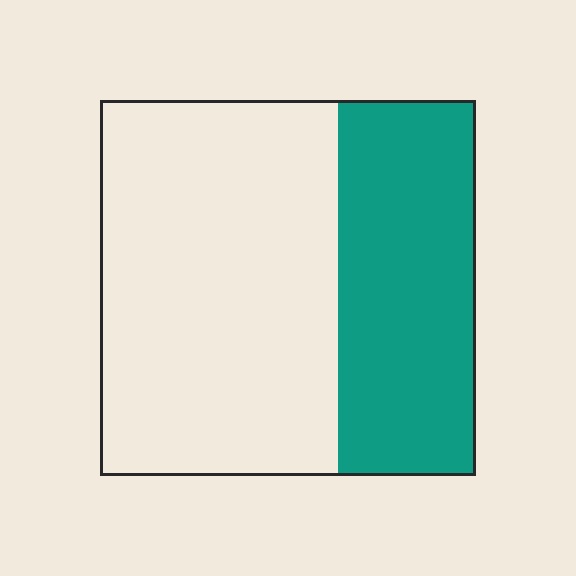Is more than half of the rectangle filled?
No.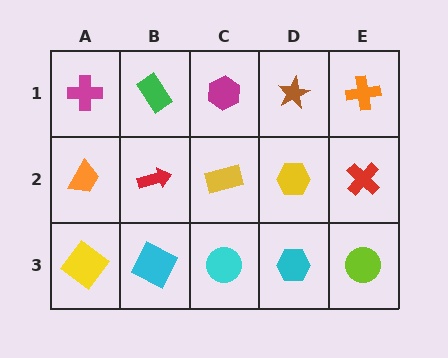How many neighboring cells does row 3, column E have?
2.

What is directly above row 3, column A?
An orange trapezoid.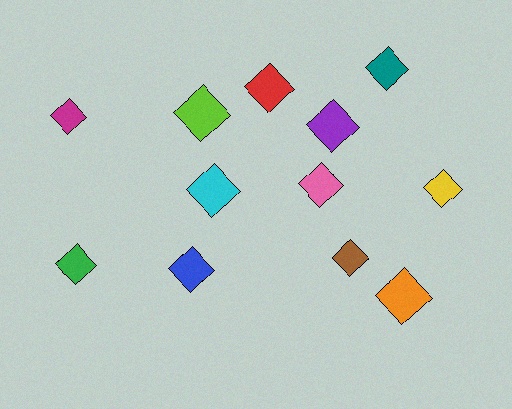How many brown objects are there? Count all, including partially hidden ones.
There is 1 brown object.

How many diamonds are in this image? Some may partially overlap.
There are 12 diamonds.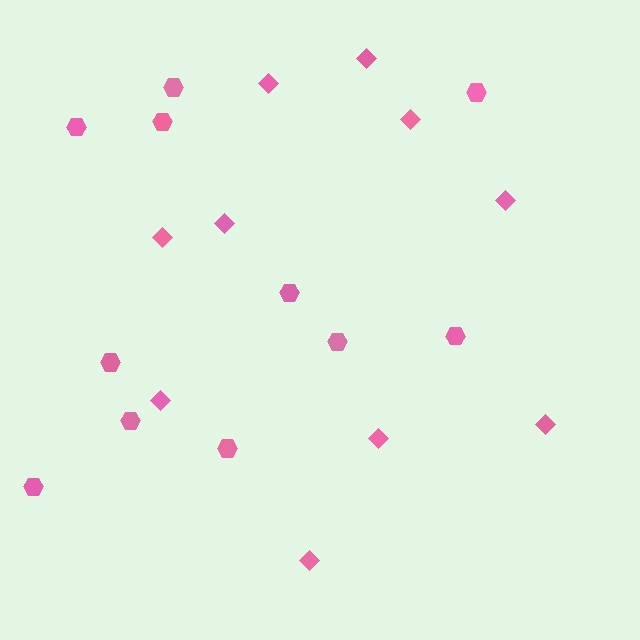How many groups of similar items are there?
There are 2 groups: one group of hexagons (11) and one group of diamonds (10).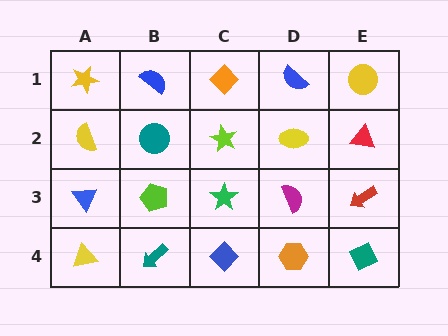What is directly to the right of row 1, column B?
An orange diamond.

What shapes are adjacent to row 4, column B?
A lime pentagon (row 3, column B), a yellow triangle (row 4, column A), a blue diamond (row 4, column C).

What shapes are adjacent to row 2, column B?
A blue semicircle (row 1, column B), a lime pentagon (row 3, column B), a yellow semicircle (row 2, column A), a lime star (row 2, column C).